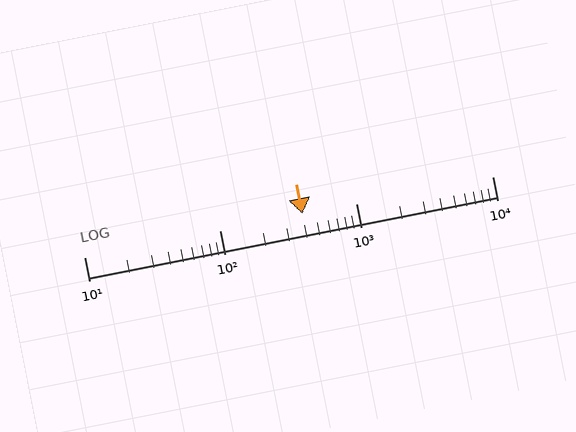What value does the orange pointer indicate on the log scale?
The pointer indicates approximately 400.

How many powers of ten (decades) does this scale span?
The scale spans 3 decades, from 10 to 10000.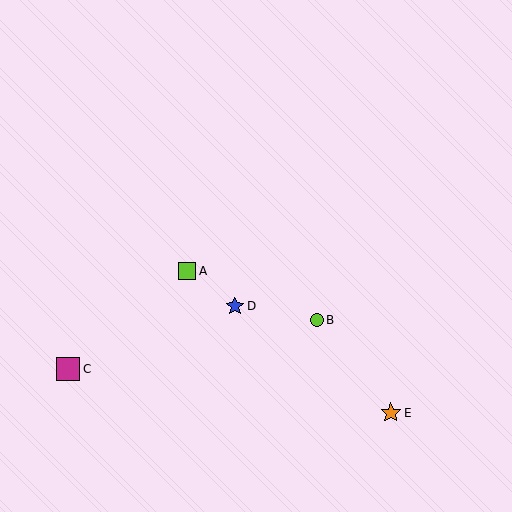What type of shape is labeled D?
Shape D is a blue star.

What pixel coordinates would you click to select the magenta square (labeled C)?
Click at (68, 369) to select the magenta square C.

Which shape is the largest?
The magenta square (labeled C) is the largest.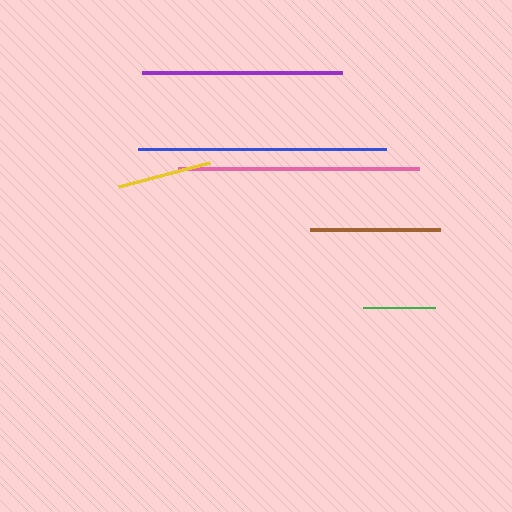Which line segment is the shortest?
The green line is the shortest at approximately 72 pixels.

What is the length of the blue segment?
The blue segment is approximately 248 pixels long.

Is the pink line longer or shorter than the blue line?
The blue line is longer than the pink line.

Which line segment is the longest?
The blue line is the longest at approximately 248 pixels.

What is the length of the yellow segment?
The yellow segment is approximately 94 pixels long.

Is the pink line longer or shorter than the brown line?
The pink line is longer than the brown line.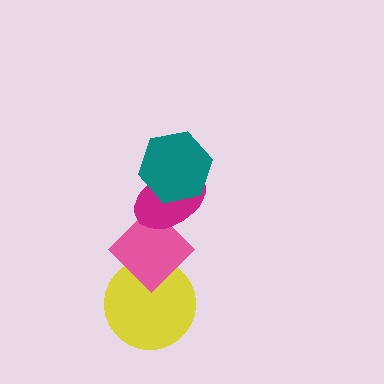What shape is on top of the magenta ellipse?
The teal hexagon is on top of the magenta ellipse.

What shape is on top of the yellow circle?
The pink diamond is on top of the yellow circle.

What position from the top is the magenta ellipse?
The magenta ellipse is 2nd from the top.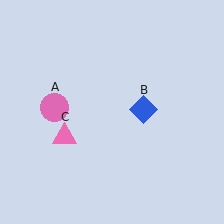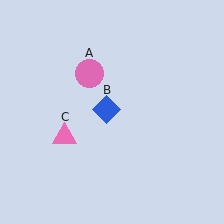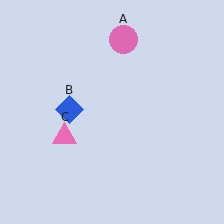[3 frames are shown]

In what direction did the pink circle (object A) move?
The pink circle (object A) moved up and to the right.